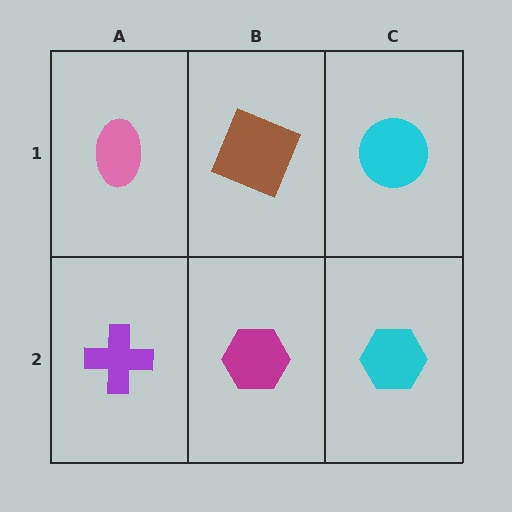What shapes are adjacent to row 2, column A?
A pink ellipse (row 1, column A), a magenta hexagon (row 2, column B).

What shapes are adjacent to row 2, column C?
A cyan circle (row 1, column C), a magenta hexagon (row 2, column B).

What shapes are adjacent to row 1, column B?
A magenta hexagon (row 2, column B), a pink ellipse (row 1, column A), a cyan circle (row 1, column C).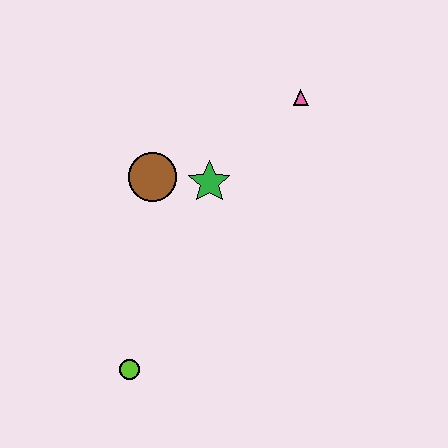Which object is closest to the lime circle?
The brown circle is closest to the lime circle.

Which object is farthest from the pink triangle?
The lime circle is farthest from the pink triangle.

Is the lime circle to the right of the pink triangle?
No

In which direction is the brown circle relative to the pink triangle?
The brown circle is to the left of the pink triangle.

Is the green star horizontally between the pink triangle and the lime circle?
Yes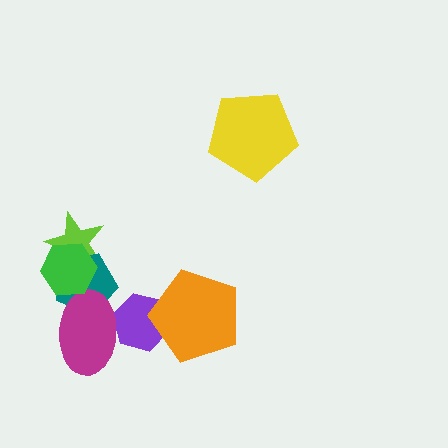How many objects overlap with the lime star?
2 objects overlap with the lime star.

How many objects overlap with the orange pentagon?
1 object overlaps with the orange pentagon.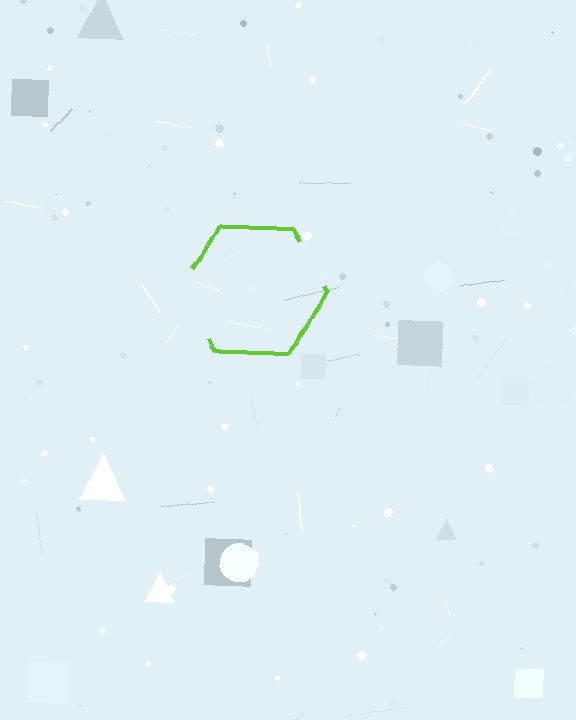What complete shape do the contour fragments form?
The contour fragments form a hexagon.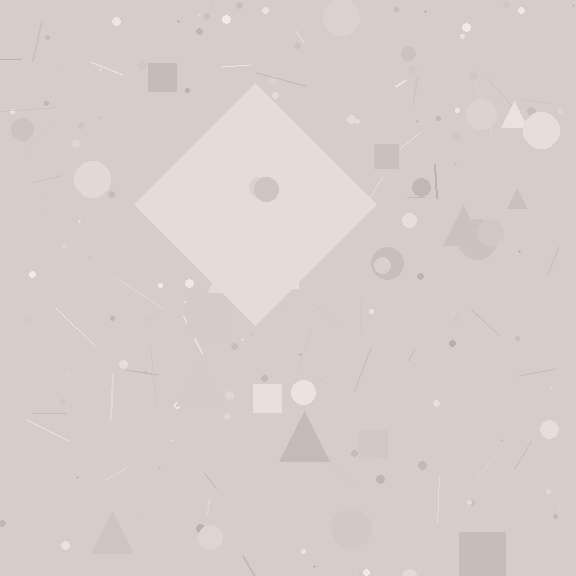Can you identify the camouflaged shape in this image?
The camouflaged shape is a diamond.